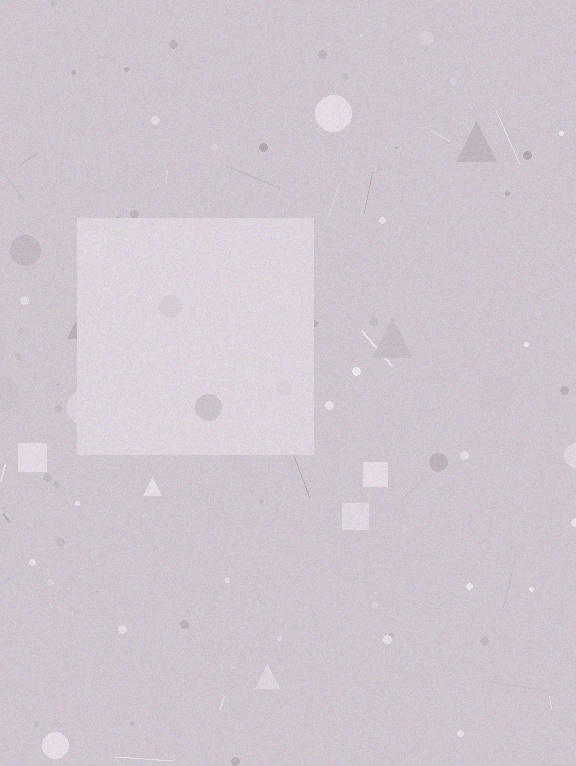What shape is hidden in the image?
A square is hidden in the image.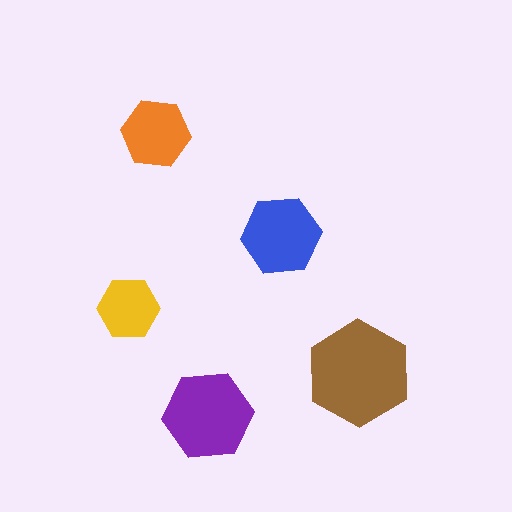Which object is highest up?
The orange hexagon is topmost.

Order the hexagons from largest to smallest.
the brown one, the purple one, the blue one, the orange one, the yellow one.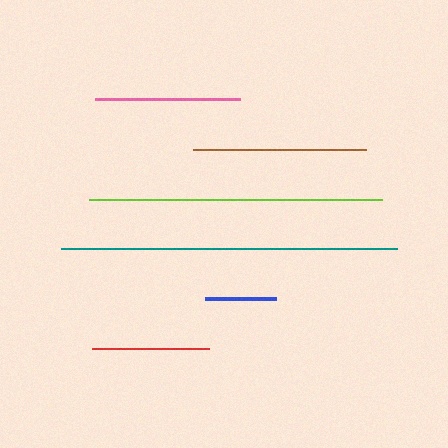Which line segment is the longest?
The teal line is the longest at approximately 336 pixels.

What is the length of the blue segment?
The blue segment is approximately 71 pixels long.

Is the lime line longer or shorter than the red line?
The lime line is longer than the red line.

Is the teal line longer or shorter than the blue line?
The teal line is longer than the blue line.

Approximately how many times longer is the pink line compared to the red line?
The pink line is approximately 1.2 times the length of the red line.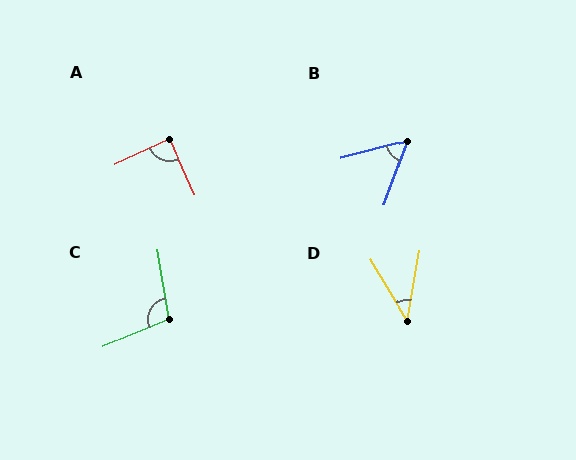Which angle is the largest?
C, at approximately 103 degrees.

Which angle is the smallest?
D, at approximately 41 degrees.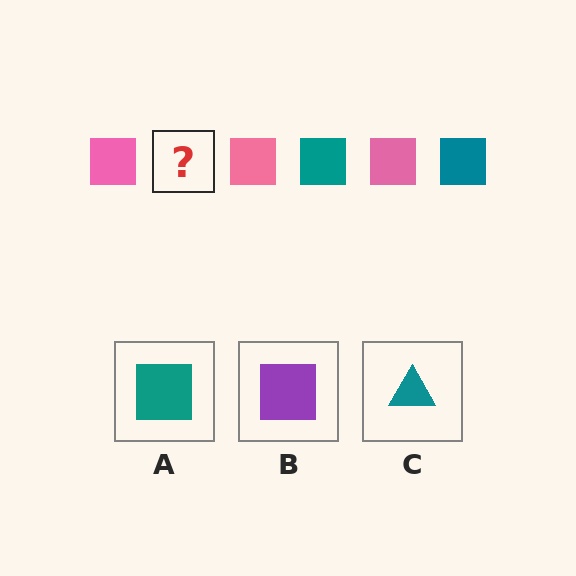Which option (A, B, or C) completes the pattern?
A.